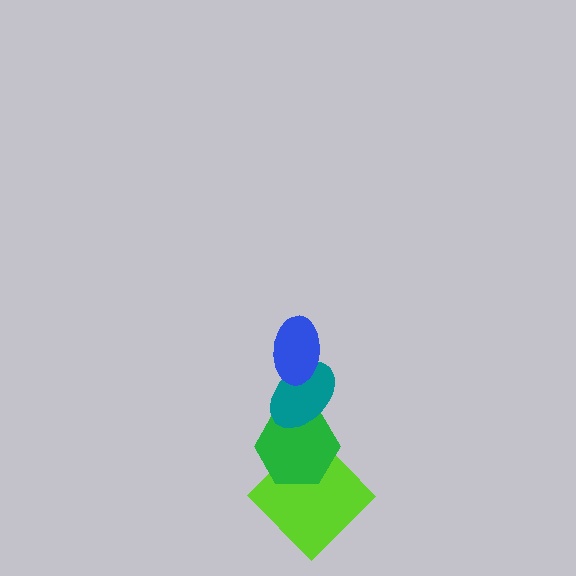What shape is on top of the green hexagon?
The teal ellipse is on top of the green hexagon.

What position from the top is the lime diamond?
The lime diamond is 4th from the top.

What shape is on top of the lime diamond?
The green hexagon is on top of the lime diamond.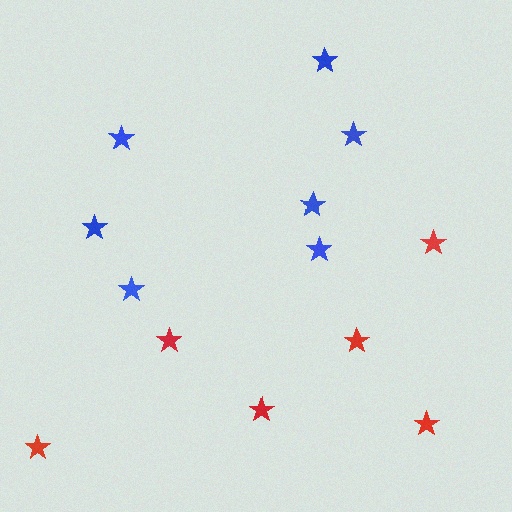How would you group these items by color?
There are 2 groups: one group of blue stars (7) and one group of red stars (6).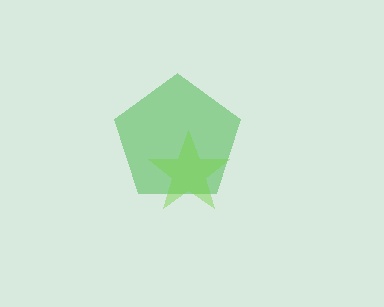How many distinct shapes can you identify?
There are 2 distinct shapes: a green pentagon, a lime star.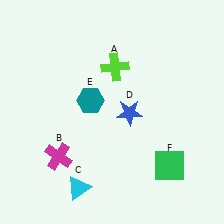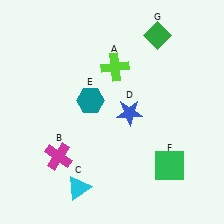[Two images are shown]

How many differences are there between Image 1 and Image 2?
There is 1 difference between the two images.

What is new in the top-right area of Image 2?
A green diamond (G) was added in the top-right area of Image 2.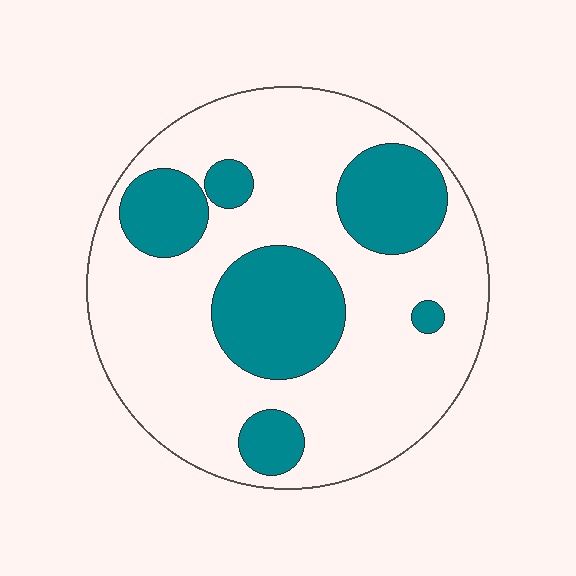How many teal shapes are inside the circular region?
6.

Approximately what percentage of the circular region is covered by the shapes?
Approximately 30%.